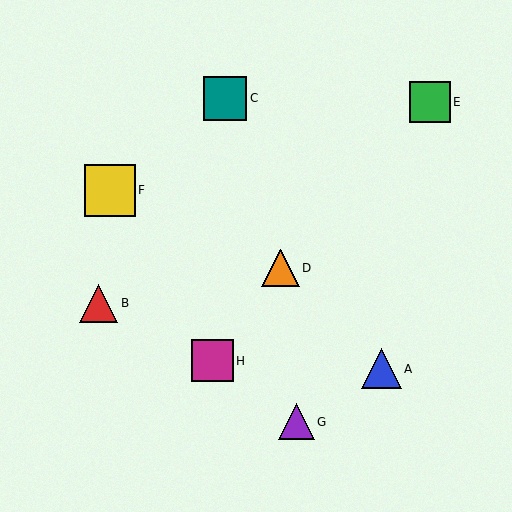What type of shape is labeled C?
Shape C is a teal square.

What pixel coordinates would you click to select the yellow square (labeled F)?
Click at (110, 190) to select the yellow square F.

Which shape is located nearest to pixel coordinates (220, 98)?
The teal square (labeled C) at (225, 98) is nearest to that location.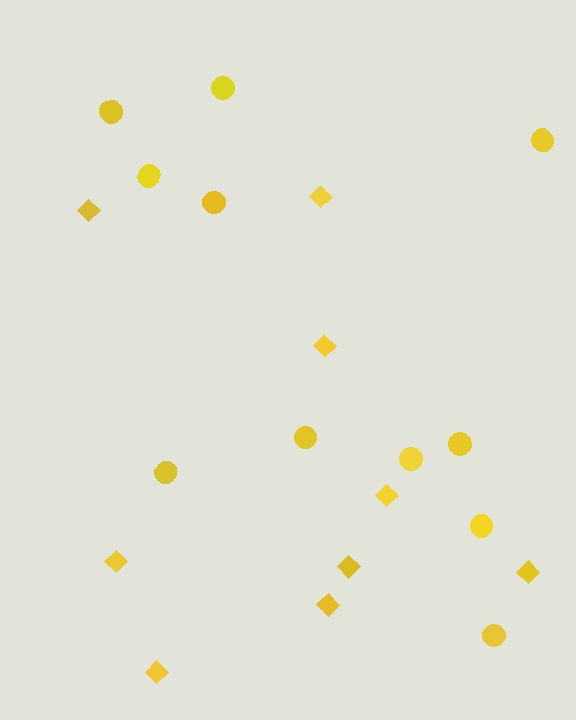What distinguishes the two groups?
There are 2 groups: one group of circles (11) and one group of diamonds (9).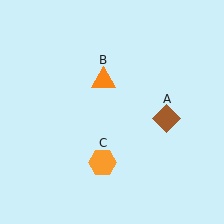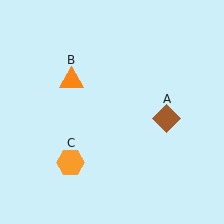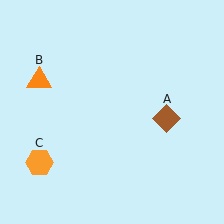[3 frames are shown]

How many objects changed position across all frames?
2 objects changed position: orange triangle (object B), orange hexagon (object C).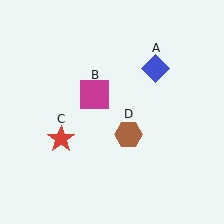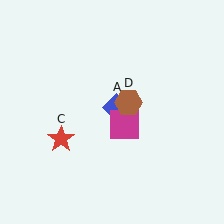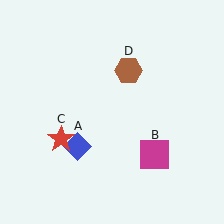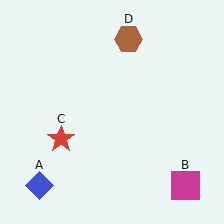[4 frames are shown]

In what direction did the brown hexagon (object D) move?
The brown hexagon (object D) moved up.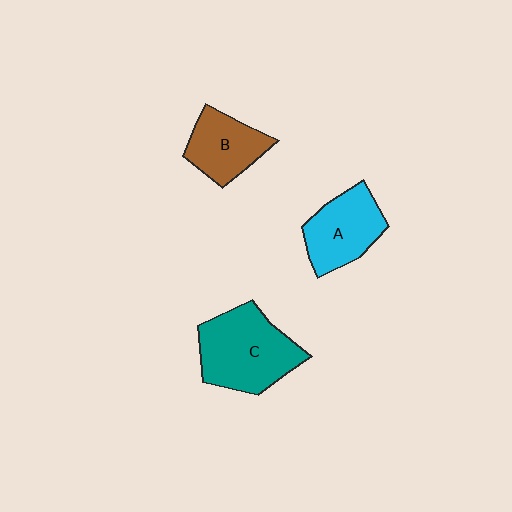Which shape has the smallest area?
Shape B (brown).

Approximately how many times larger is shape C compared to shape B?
Approximately 1.6 times.